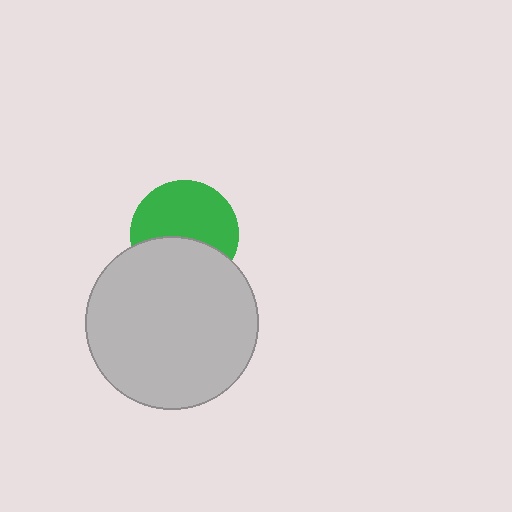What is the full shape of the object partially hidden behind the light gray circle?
The partially hidden object is a green circle.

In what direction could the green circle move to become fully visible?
The green circle could move up. That would shift it out from behind the light gray circle entirely.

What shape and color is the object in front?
The object in front is a light gray circle.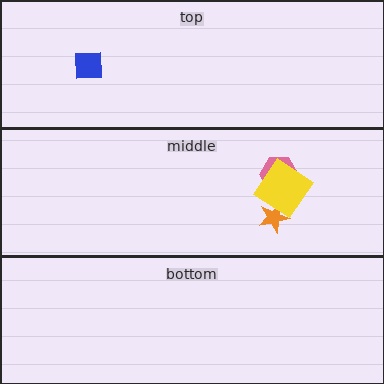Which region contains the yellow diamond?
The middle region.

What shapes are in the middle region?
The pink hexagon, the orange star, the yellow diamond.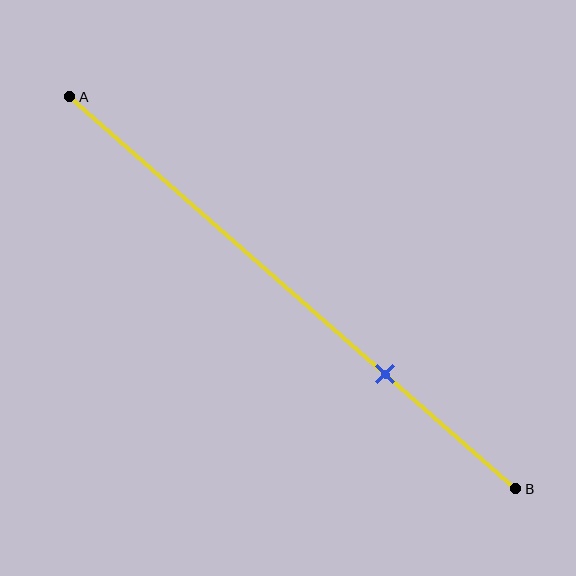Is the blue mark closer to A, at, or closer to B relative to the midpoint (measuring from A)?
The blue mark is closer to point B than the midpoint of segment AB.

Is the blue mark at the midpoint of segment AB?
No, the mark is at about 70% from A, not at the 50% midpoint.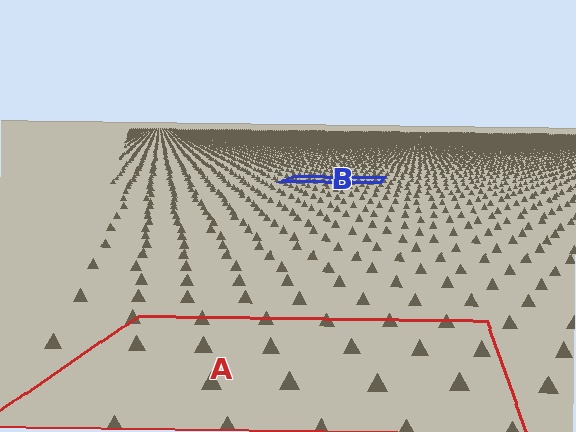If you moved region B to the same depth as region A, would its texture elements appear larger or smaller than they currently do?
They would appear larger. At a closer depth, the same texture elements are projected at a bigger on-screen size.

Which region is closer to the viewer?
Region A is closer. The texture elements there are larger and more spread out.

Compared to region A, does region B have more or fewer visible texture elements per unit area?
Region B has more texture elements per unit area — they are packed more densely because it is farther away.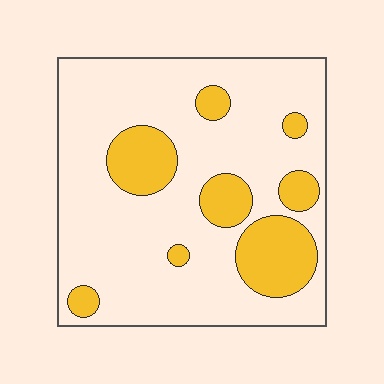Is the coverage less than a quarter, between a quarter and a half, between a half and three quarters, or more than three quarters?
Less than a quarter.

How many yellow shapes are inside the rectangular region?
8.